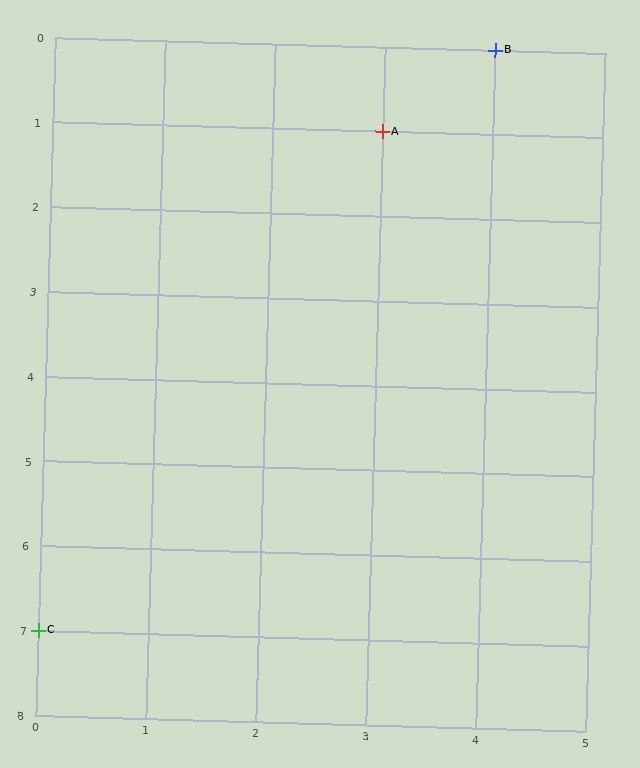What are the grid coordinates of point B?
Point B is at grid coordinates (4, 0).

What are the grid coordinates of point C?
Point C is at grid coordinates (0, 7).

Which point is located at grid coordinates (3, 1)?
Point A is at (3, 1).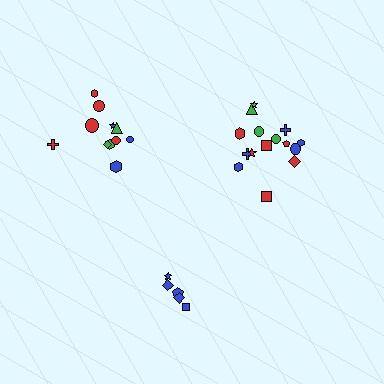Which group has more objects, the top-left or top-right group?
The top-right group.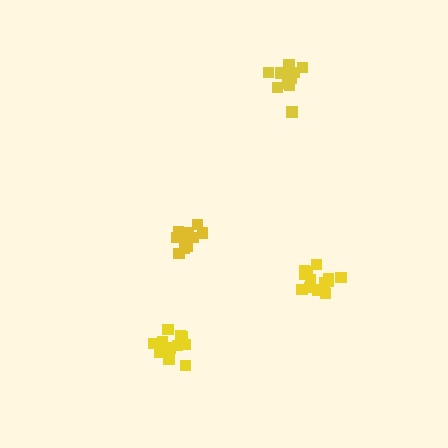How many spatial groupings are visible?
There are 4 spatial groupings.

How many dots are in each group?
Group 1: 10 dots, Group 2: 11 dots, Group 3: 14 dots, Group 4: 13 dots (48 total).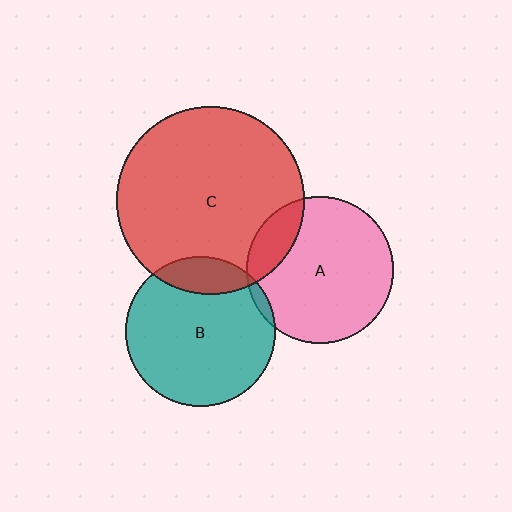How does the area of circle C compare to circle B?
Approximately 1.6 times.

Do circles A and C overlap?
Yes.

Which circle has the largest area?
Circle C (red).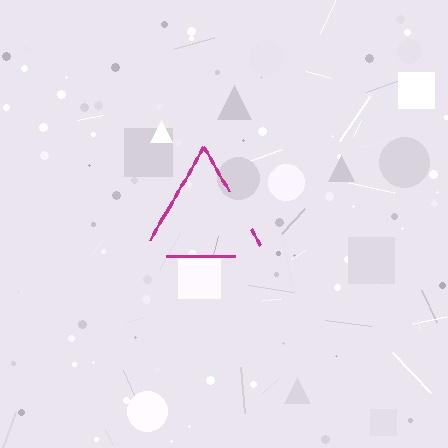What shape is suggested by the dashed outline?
The dashed outline suggests a triangle.